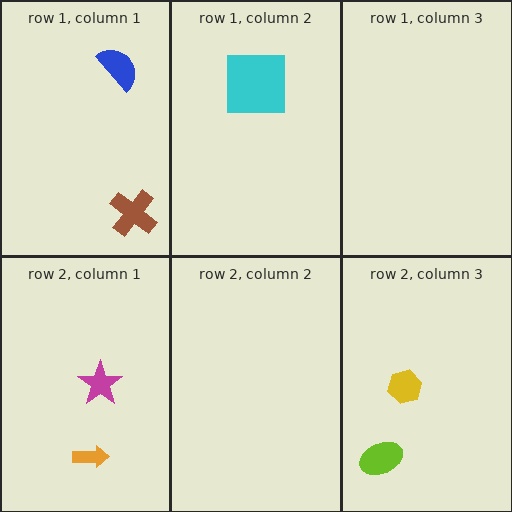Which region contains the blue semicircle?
The row 1, column 1 region.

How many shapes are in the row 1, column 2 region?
1.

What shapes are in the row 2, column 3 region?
The yellow hexagon, the lime ellipse.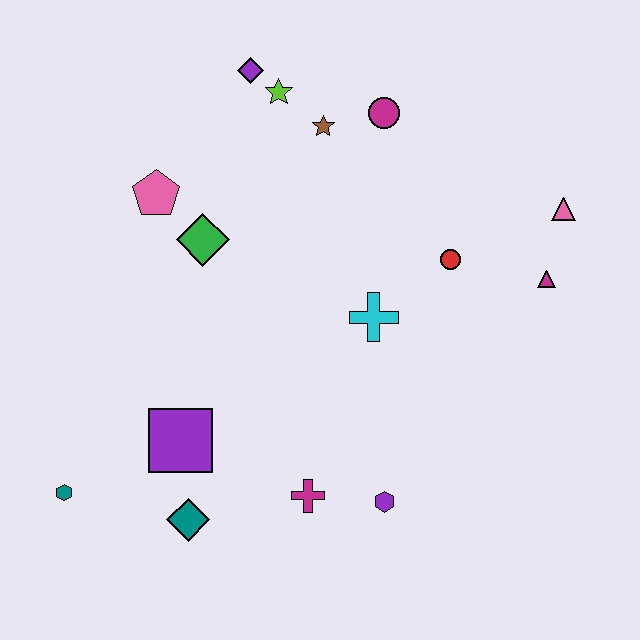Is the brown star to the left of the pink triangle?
Yes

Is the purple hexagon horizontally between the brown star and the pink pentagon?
No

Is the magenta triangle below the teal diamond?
No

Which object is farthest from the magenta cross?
The purple diamond is farthest from the magenta cross.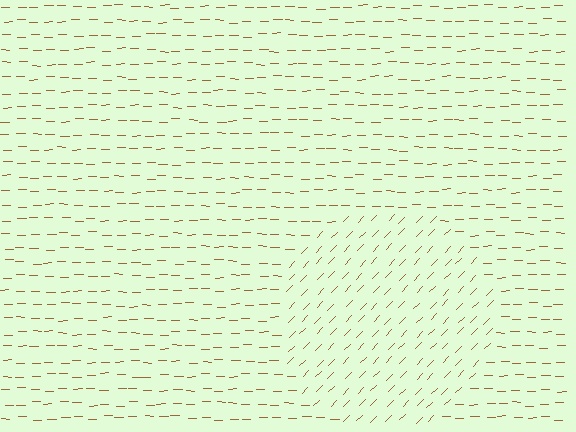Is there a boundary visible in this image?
Yes, there is a texture boundary formed by a change in line orientation.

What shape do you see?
I see a circle.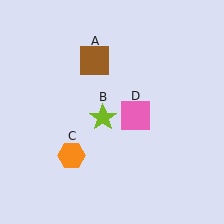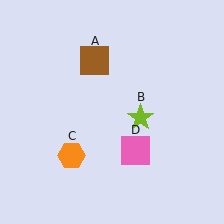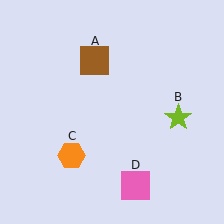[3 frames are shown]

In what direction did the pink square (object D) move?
The pink square (object D) moved down.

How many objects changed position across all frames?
2 objects changed position: lime star (object B), pink square (object D).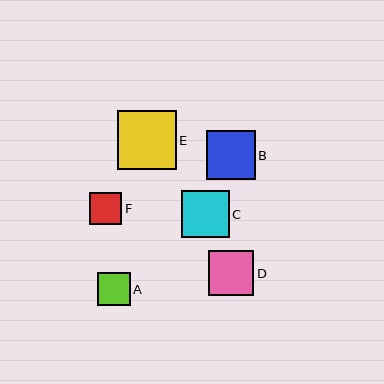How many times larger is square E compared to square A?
Square E is approximately 1.8 times the size of square A.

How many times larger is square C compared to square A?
Square C is approximately 1.4 times the size of square A.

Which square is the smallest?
Square F is the smallest with a size of approximately 32 pixels.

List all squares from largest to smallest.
From largest to smallest: E, B, C, D, A, F.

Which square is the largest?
Square E is the largest with a size of approximately 59 pixels.